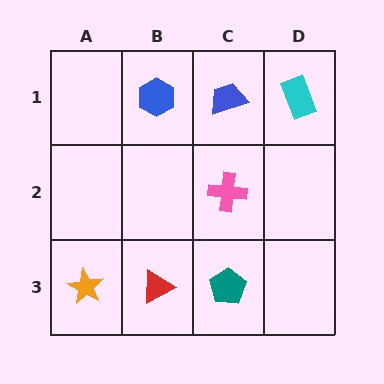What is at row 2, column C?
A pink cross.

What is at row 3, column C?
A teal pentagon.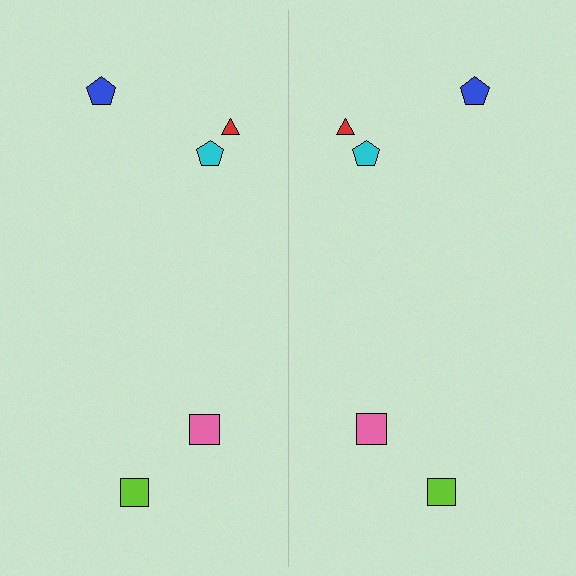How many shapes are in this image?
There are 10 shapes in this image.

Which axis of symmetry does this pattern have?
The pattern has a vertical axis of symmetry running through the center of the image.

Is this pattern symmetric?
Yes, this pattern has bilateral (reflection) symmetry.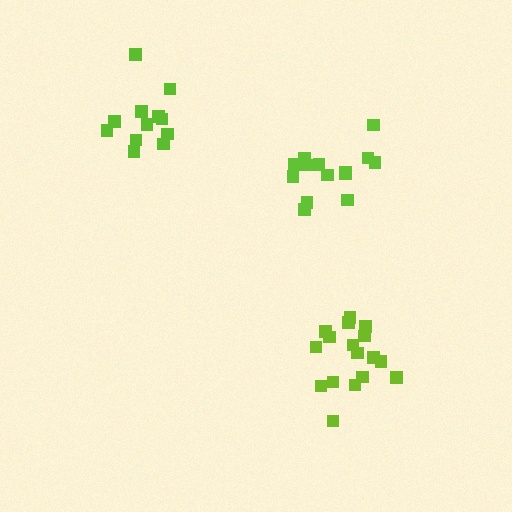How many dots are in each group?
Group 1: 14 dots, Group 2: 17 dots, Group 3: 12 dots (43 total).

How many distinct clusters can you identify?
There are 3 distinct clusters.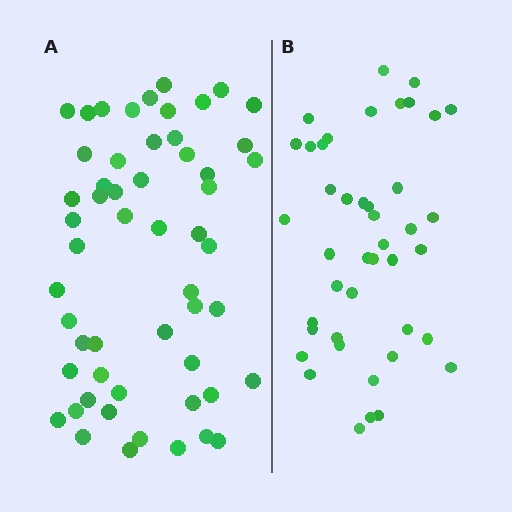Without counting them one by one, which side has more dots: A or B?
Region A (the left region) has more dots.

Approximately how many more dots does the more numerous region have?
Region A has roughly 12 or so more dots than region B.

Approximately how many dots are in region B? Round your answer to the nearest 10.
About 40 dots. (The exact count is 43, which rounds to 40.)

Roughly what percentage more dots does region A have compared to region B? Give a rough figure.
About 30% more.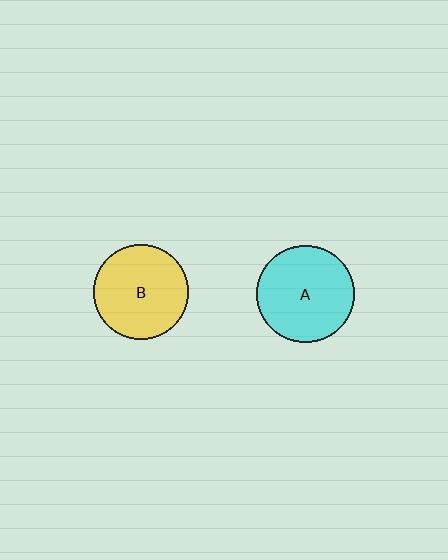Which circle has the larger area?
Circle A (cyan).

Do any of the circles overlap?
No, none of the circles overlap.